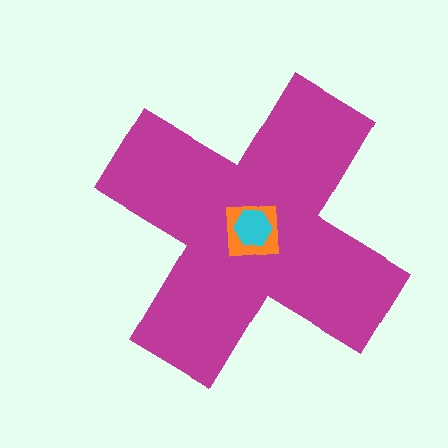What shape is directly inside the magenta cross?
The orange square.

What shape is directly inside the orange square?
The cyan hexagon.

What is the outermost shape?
The magenta cross.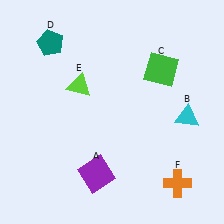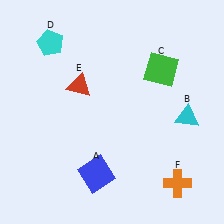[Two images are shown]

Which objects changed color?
A changed from purple to blue. D changed from teal to cyan. E changed from lime to red.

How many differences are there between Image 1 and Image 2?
There are 3 differences between the two images.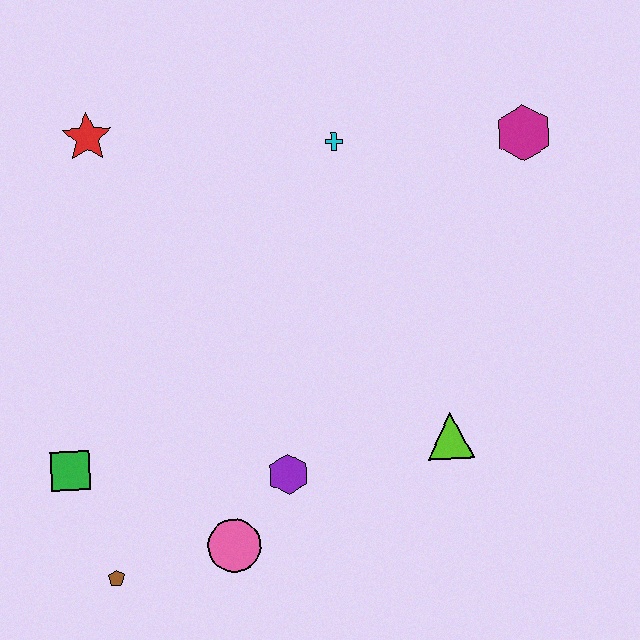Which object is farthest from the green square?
The magenta hexagon is farthest from the green square.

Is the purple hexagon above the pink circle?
Yes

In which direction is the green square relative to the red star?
The green square is below the red star.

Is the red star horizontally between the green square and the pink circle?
Yes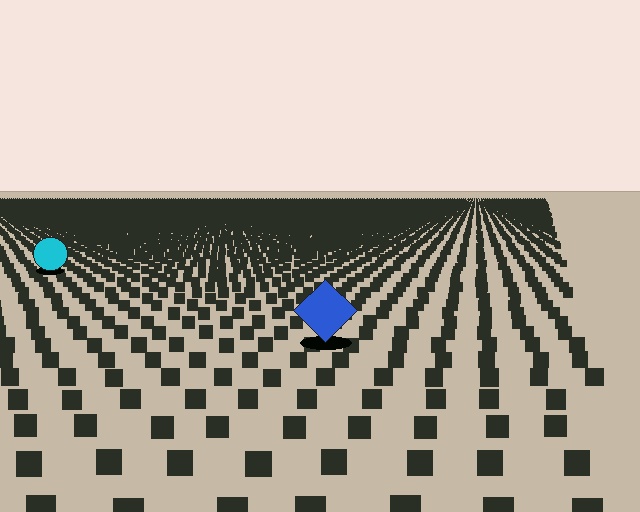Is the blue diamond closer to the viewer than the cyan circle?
Yes. The blue diamond is closer — you can tell from the texture gradient: the ground texture is coarser near it.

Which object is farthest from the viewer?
The cyan circle is farthest from the viewer. It appears smaller and the ground texture around it is denser.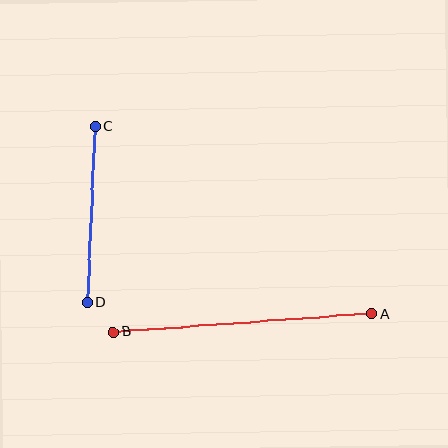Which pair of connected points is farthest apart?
Points A and B are farthest apart.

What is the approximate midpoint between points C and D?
The midpoint is at approximately (91, 214) pixels.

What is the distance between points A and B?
The distance is approximately 259 pixels.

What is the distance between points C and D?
The distance is approximately 177 pixels.